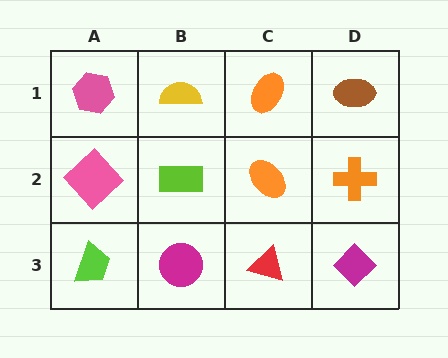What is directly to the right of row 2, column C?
An orange cross.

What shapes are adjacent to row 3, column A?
A pink diamond (row 2, column A), a magenta circle (row 3, column B).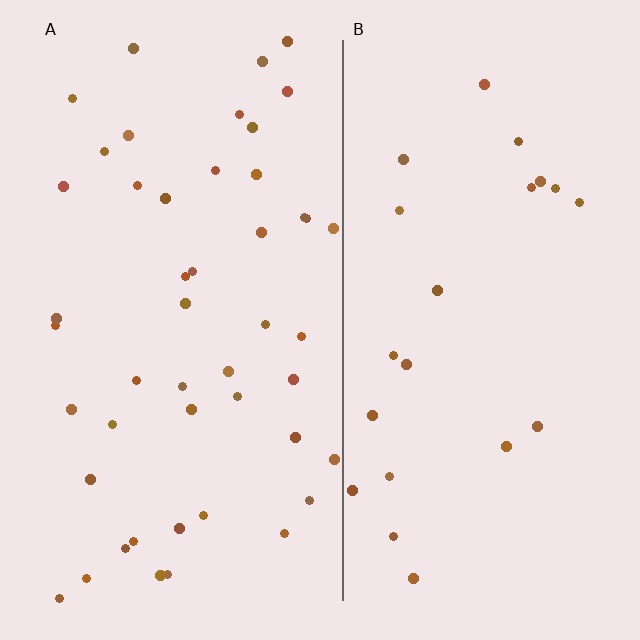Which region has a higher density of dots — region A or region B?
A (the left).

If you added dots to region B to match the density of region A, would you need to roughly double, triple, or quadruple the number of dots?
Approximately double.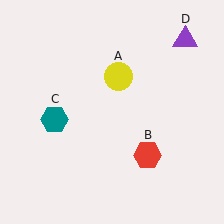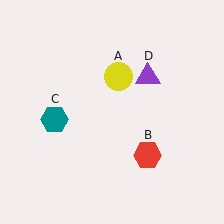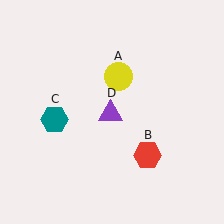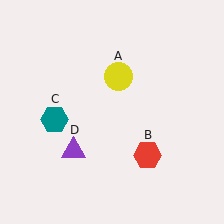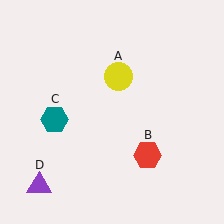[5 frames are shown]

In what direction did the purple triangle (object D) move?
The purple triangle (object D) moved down and to the left.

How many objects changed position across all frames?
1 object changed position: purple triangle (object D).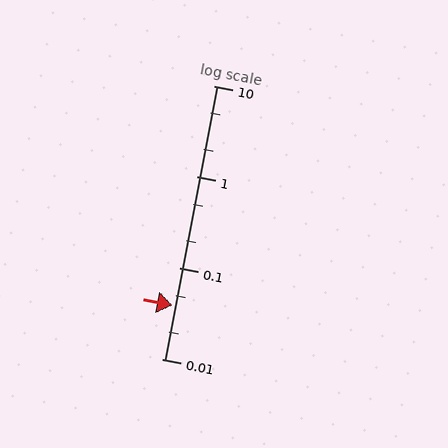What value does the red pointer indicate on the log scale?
The pointer indicates approximately 0.039.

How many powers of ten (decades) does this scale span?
The scale spans 3 decades, from 0.01 to 10.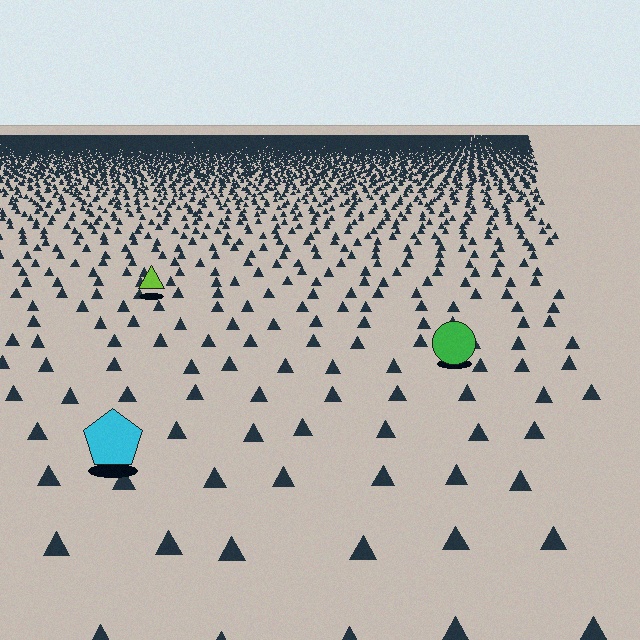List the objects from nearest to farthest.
From nearest to farthest: the cyan pentagon, the green circle, the lime triangle.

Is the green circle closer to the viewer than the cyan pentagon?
No. The cyan pentagon is closer — you can tell from the texture gradient: the ground texture is coarser near it.